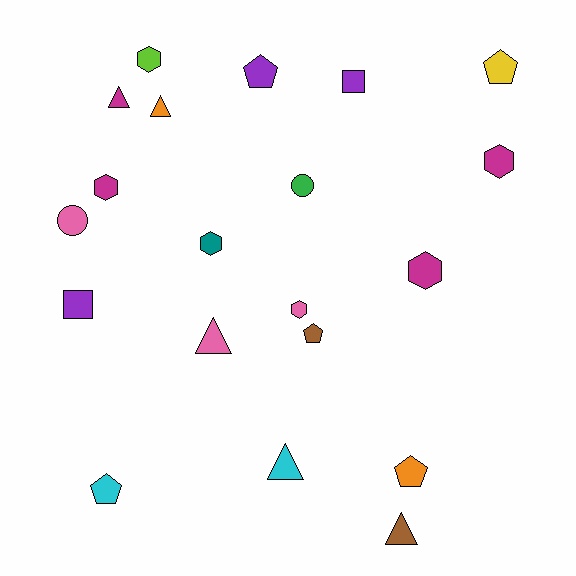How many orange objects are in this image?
There are 2 orange objects.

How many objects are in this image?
There are 20 objects.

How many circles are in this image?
There are 2 circles.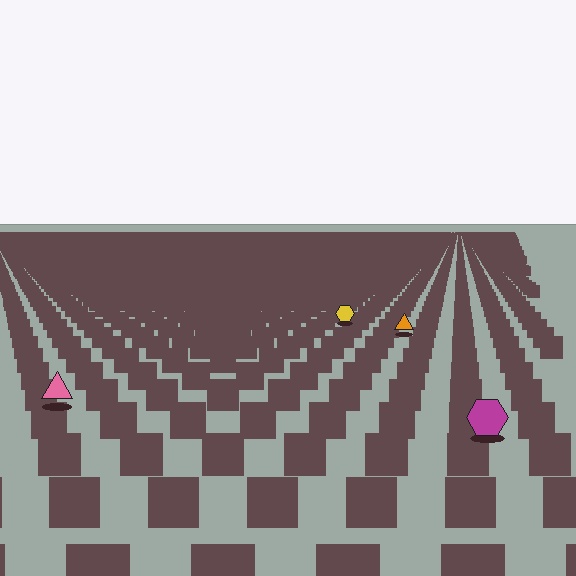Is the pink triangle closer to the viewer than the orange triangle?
Yes. The pink triangle is closer — you can tell from the texture gradient: the ground texture is coarser near it.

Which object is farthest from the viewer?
The yellow hexagon is farthest from the viewer. It appears smaller and the ground texture around it is denser.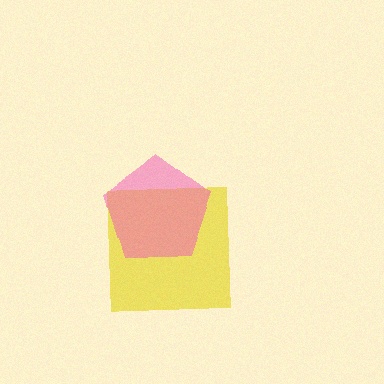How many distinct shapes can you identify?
There are 2 distinct shapes: a yellow square, a pink pentagon.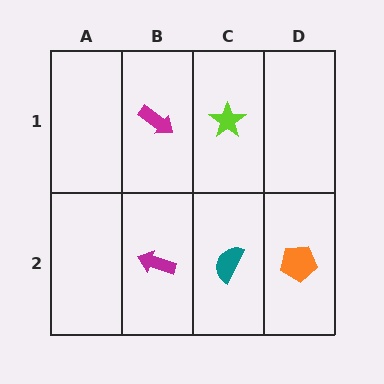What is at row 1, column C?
A lime star.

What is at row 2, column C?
A teal semicircle.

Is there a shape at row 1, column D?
No, that cell is empty.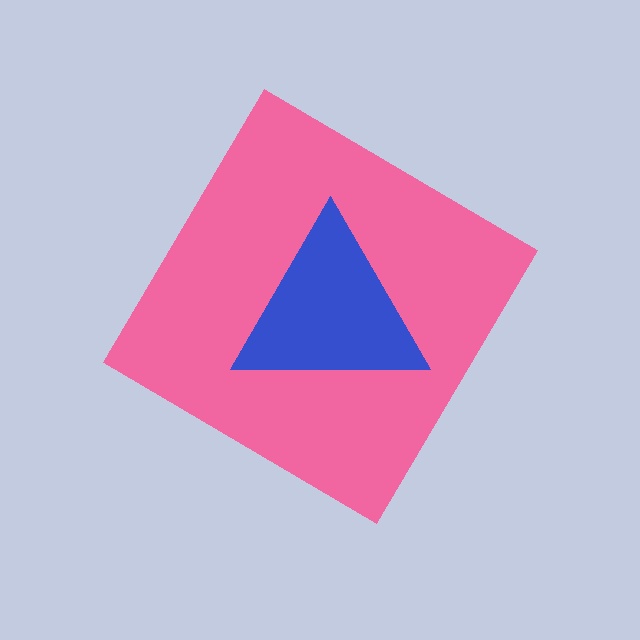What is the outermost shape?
The pink diamond.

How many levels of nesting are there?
2.